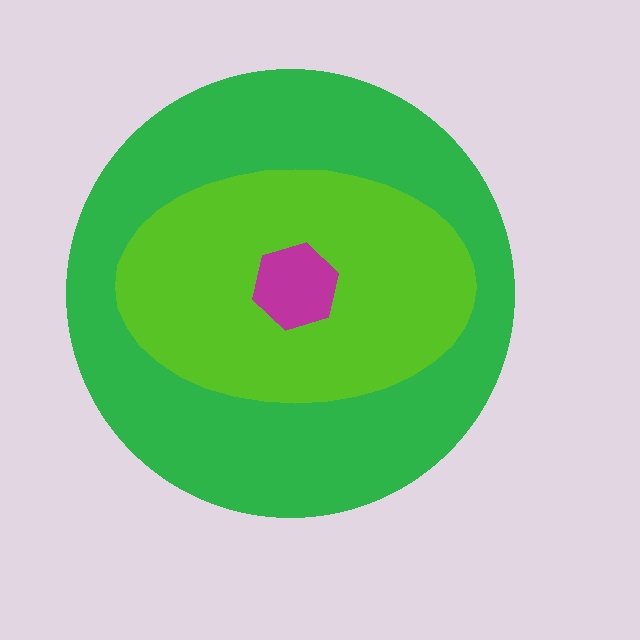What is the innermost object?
The magenta hexagon.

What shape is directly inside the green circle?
The lime ellipse.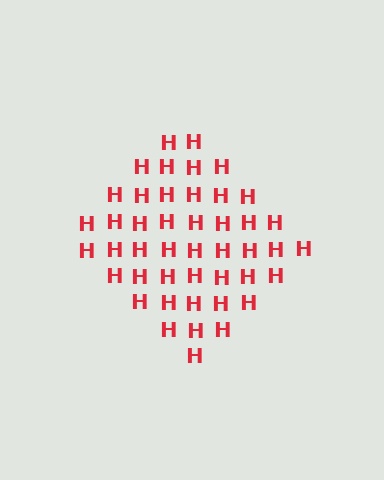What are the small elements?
The small elements are letter H's.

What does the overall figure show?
The overall figure shows a diamond.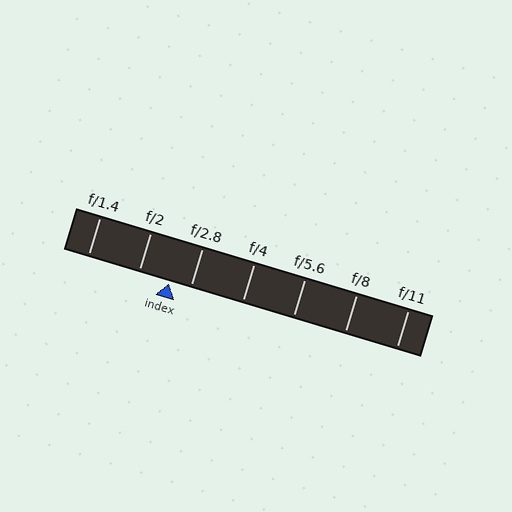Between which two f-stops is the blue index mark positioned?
The index mark is between f/2 and f/2.8.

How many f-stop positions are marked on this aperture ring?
There are 7 f-stop positions marked.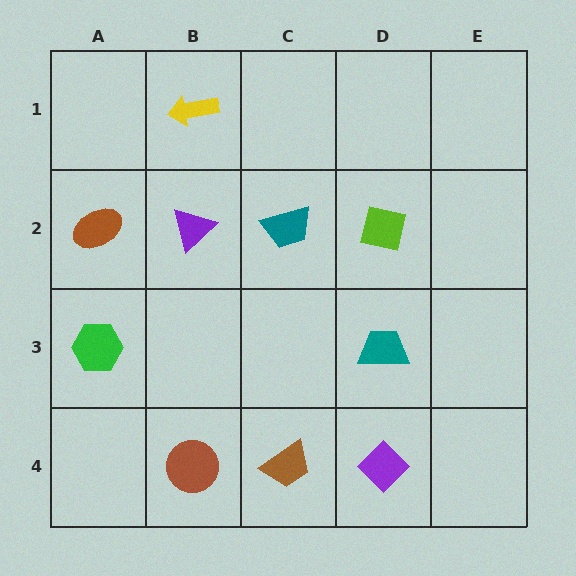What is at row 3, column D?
A teal trapezoid.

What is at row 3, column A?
A green hexagon.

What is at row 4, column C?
A brown trapezoid.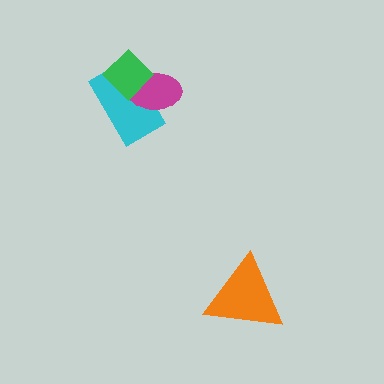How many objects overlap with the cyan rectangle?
2 objects overlap with the cyan rectangle.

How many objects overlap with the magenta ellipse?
2 objects overlap with the magenta ellipse.